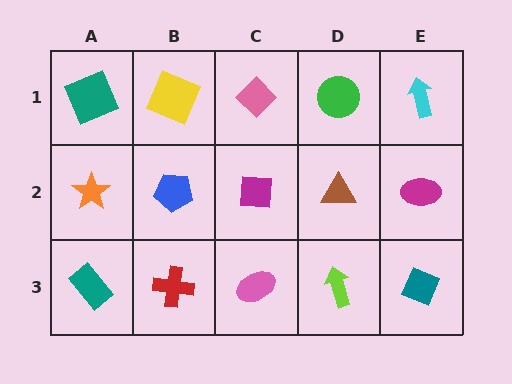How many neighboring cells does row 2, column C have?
4.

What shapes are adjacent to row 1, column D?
A brown triangle (row 2, column D), a pink diamond (row 1, column C), a cyan arrow (row 1, column E).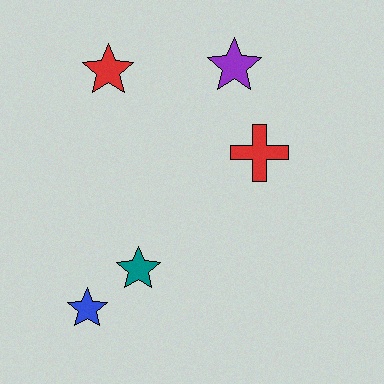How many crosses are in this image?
There is 1 cross.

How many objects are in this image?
There are 5 objects.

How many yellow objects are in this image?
There are no yellow objects.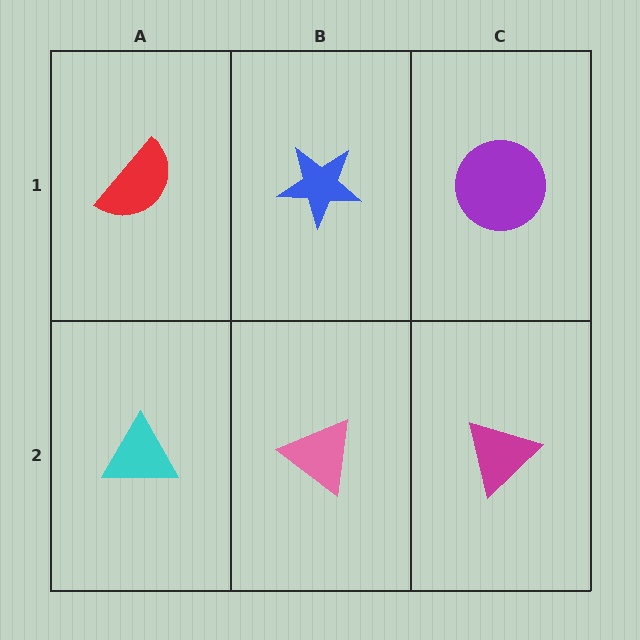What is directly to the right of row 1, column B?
A purple circle.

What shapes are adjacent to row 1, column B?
A pink triangle (row 2, column B), a red semicircle (row 1, column A), a purple circle (row 1, column C).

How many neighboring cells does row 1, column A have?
2.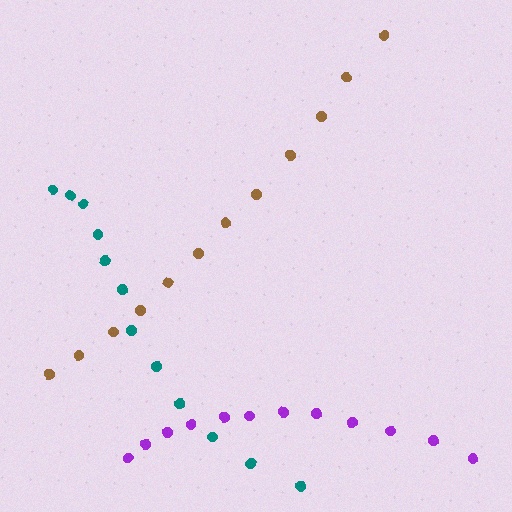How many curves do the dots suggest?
There are 3 distinct paths.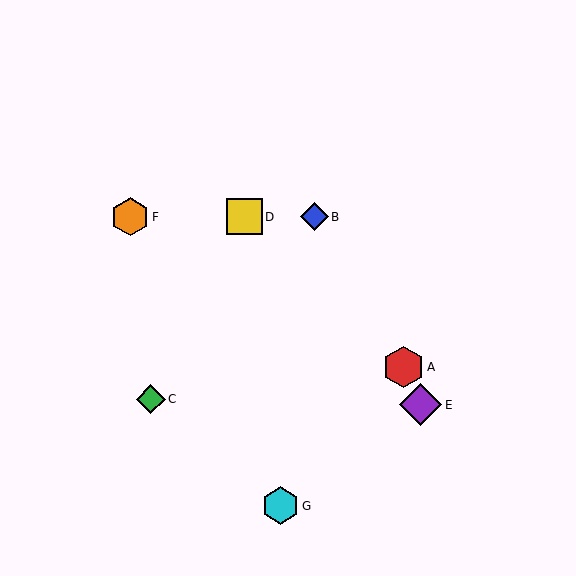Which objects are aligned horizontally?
Objects B, D, F are aligned horizontally.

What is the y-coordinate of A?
Object A is at y≈367.